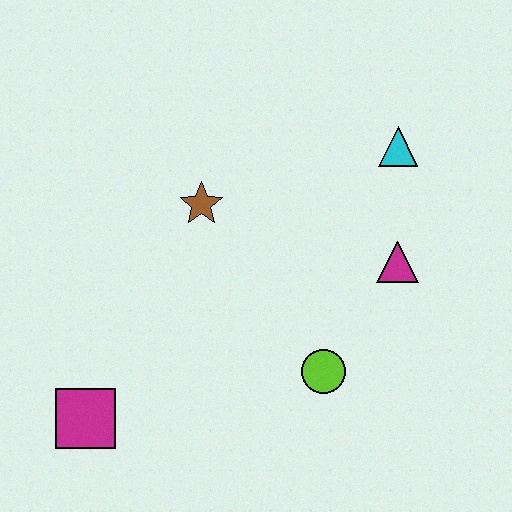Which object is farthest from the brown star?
The magenta square is farthest from the brown star.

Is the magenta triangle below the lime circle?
No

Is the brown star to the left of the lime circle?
Yes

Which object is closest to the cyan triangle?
The magenta triangle is closest to the cyan triangle.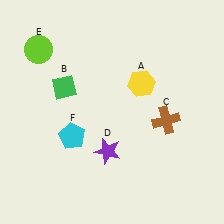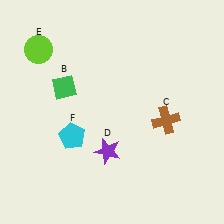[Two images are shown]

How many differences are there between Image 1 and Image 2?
There is 1 difference between the two images.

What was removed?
The yellow hexagon (A) was removed in Image 2.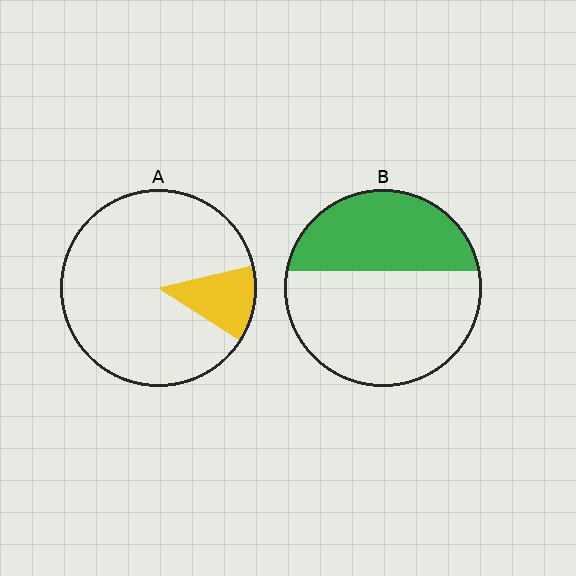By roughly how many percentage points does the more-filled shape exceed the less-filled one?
By roughly 25 percentage points (B over A).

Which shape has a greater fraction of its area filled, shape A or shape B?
Shape B.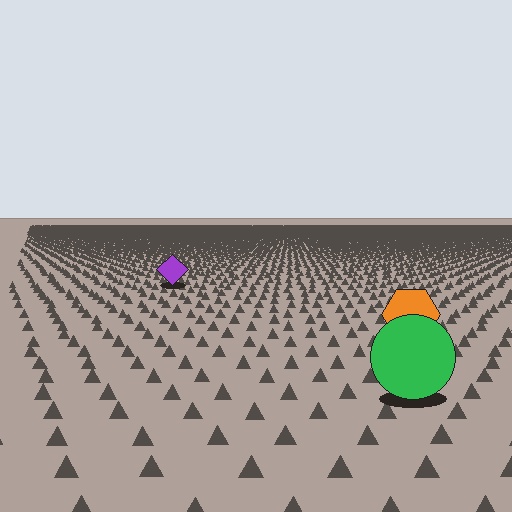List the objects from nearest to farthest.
From nearest to farthest: the green circle, the orange hexagon, the purple diamond.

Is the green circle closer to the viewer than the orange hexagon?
Yes. The green circle is closer — you can tell from the texture gradient: the ground texture is coarser near it.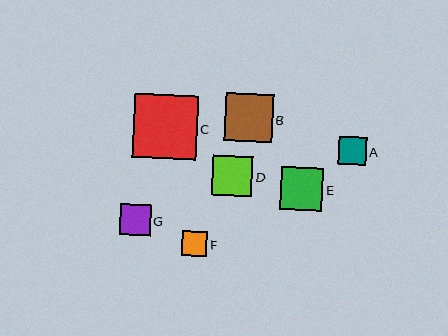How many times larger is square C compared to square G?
Square C is approximately 2.0 times the size of square G.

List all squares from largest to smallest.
From largest to smallest: C, B, E, D, G, A, F.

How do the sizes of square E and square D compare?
Square E and square D are approximately the same size.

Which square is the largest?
Square C is the largest with a size of approximately 64 pixels.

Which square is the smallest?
Square F is the smallest with a size of approximately 25 pixels.